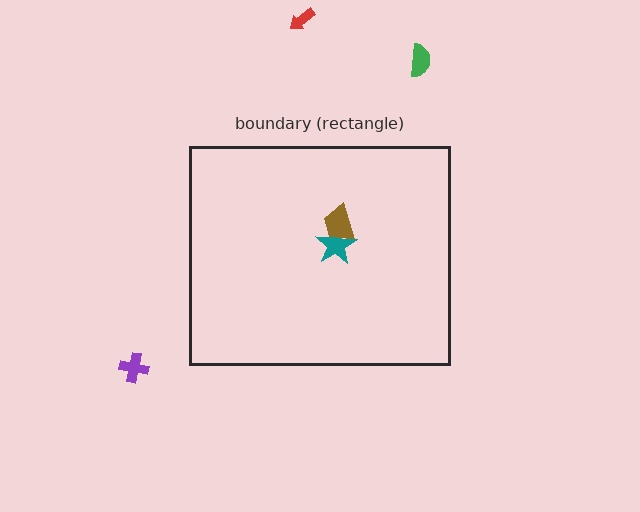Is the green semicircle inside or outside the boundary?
Outside.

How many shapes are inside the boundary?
2 inside, 3 outside.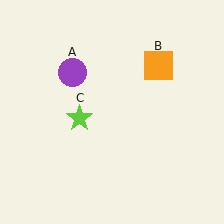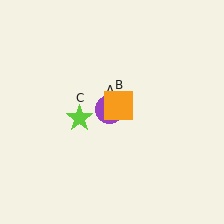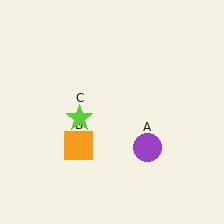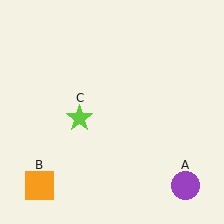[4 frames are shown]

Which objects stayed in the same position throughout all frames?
Lime star (object C) remained stationary.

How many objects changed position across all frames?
2 objects changed position: purple circle (object A), orange square (object B).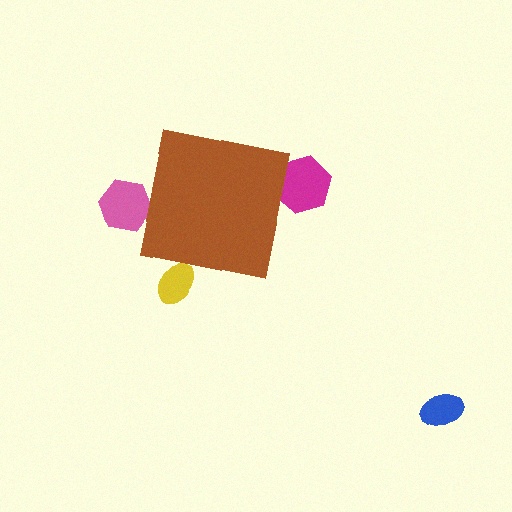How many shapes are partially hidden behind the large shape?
3 shapes are partially hidden.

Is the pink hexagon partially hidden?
Yes, the pink hexagon is partially hidden behind the brown square.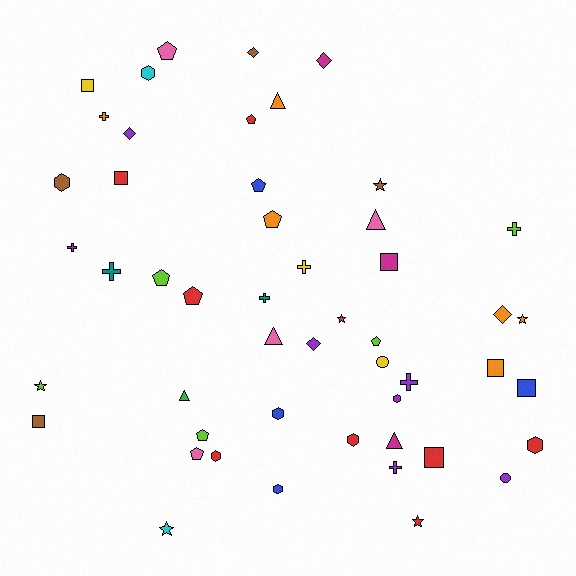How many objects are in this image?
There are 50 objects.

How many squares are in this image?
There are 7 squares.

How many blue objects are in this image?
There are 4 blue objects.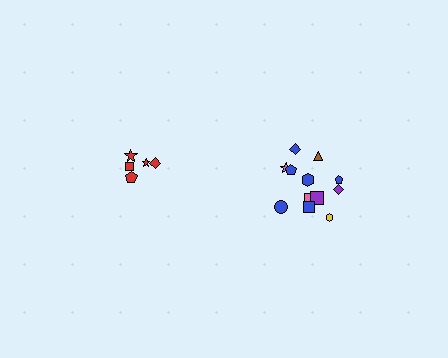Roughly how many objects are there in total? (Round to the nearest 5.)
Roughly 15 objects in total.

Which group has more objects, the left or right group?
The right group.